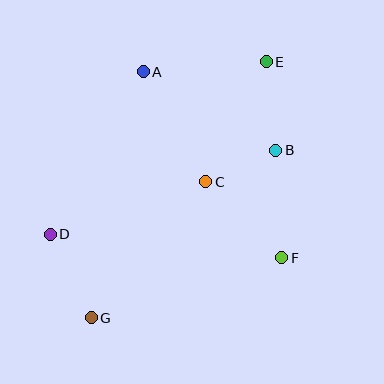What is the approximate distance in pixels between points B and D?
The distance between B and D is approximately 241 pixels.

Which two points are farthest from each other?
Points E and G are farthest from each other.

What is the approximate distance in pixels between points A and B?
The distance between A and B is approximately 154 pixels.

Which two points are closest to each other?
Points B and C are closest to each other.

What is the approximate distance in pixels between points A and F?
The distance between A and F is approximately 232 pixels.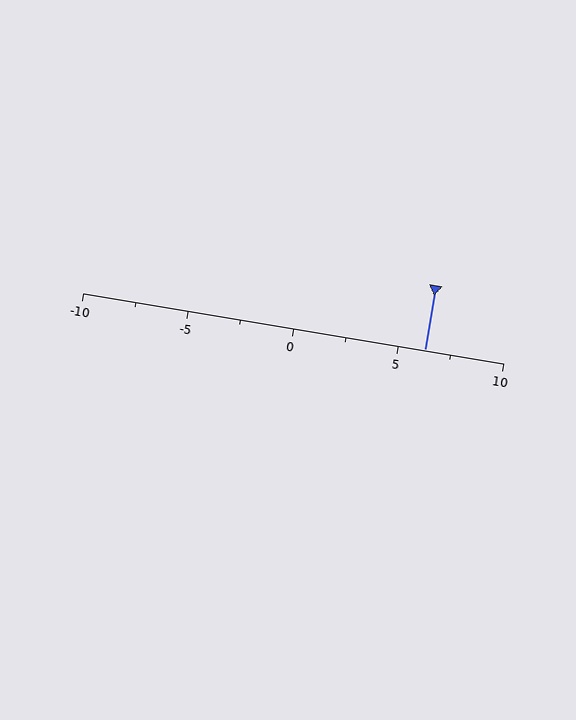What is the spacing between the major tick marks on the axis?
The major ticks are spaced 5 apart.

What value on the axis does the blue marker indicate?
The marker indicates approximately 6.2.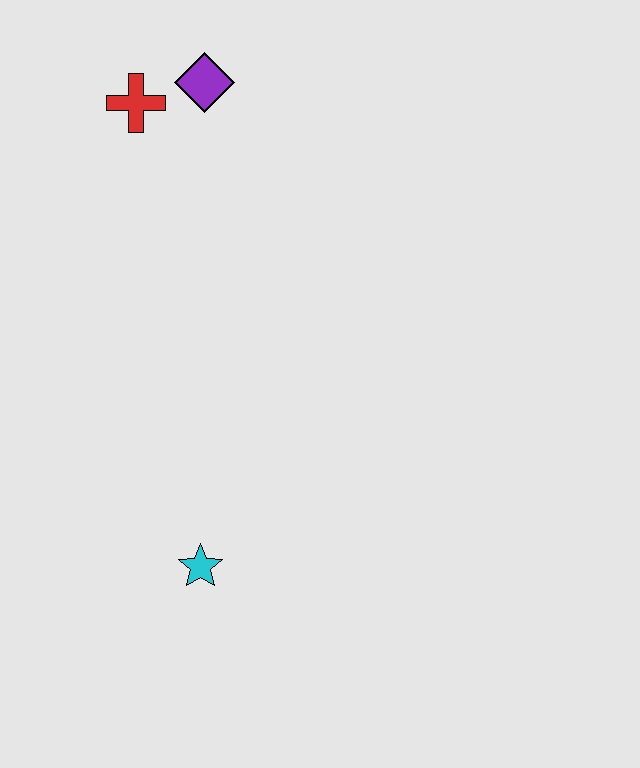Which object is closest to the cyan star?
The red cross is closest to the cyan star.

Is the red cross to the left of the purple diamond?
Yes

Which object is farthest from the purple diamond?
The cyan star is farthest from the purple diamond.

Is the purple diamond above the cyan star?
Yes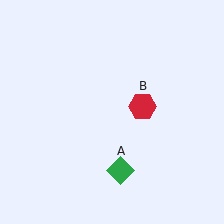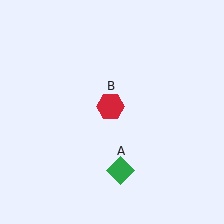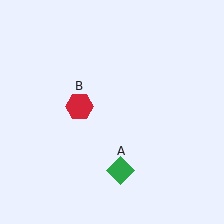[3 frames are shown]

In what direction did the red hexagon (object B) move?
The red hexagon (object B) moved left.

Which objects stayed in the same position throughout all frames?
Green diamond (object A) remained stationary.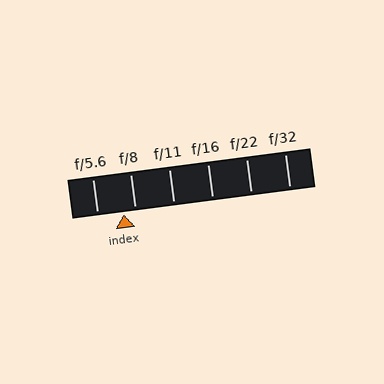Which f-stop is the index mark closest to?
The index mark is closest to f/8.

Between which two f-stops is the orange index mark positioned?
The index mark is between f/5.6 and f/8.